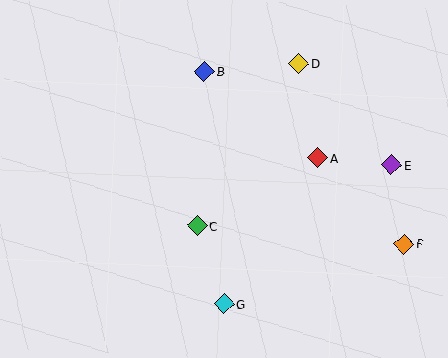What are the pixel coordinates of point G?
Point G is at (224, 304).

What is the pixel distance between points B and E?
The distance between B and E is 209 pixels.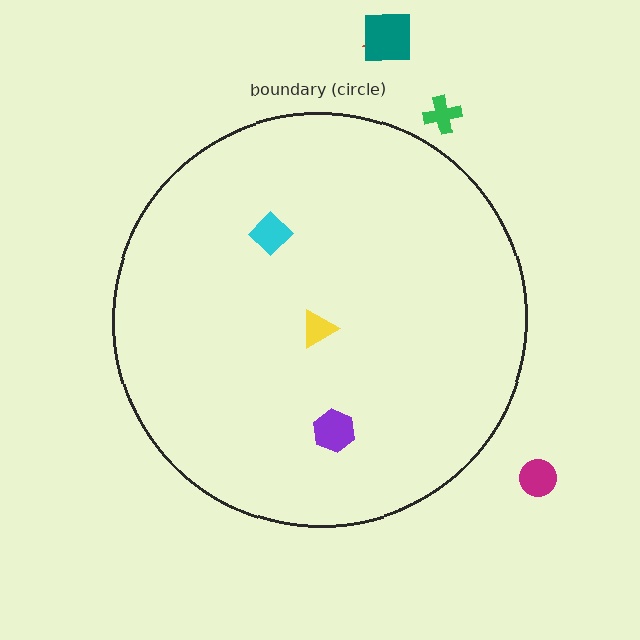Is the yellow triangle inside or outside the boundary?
Inside.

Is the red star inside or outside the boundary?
Outside.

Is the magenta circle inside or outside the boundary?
Outside.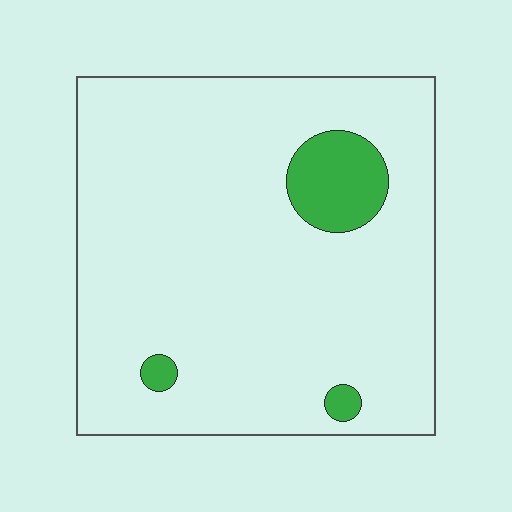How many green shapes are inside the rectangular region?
3.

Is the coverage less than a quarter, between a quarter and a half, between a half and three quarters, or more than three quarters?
Less than a quarter.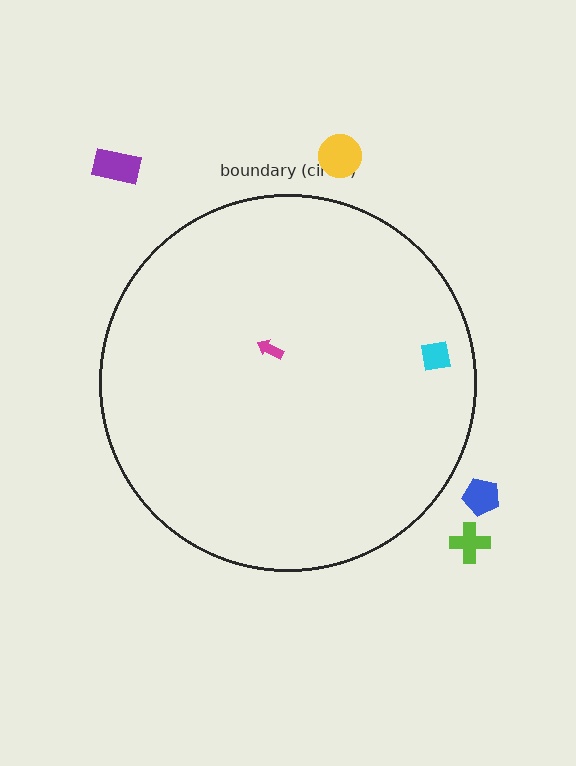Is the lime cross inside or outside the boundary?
Outside.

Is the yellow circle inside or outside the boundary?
Outside.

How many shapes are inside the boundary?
2 inside, 4 outside.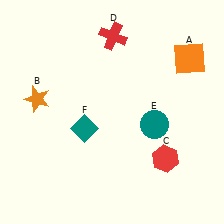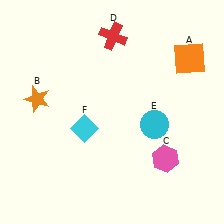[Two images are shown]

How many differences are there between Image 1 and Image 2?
There are 3 differences between the two images.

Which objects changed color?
C changed from red to pink. E changed from teal to cyan. F changed from teal to cyan.